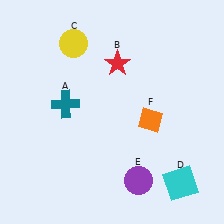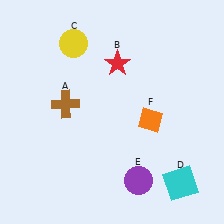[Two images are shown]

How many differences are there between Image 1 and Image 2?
There is 1 difference between the two images.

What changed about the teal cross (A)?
In Image 1, A is teal. In Image 2, it changed to brown.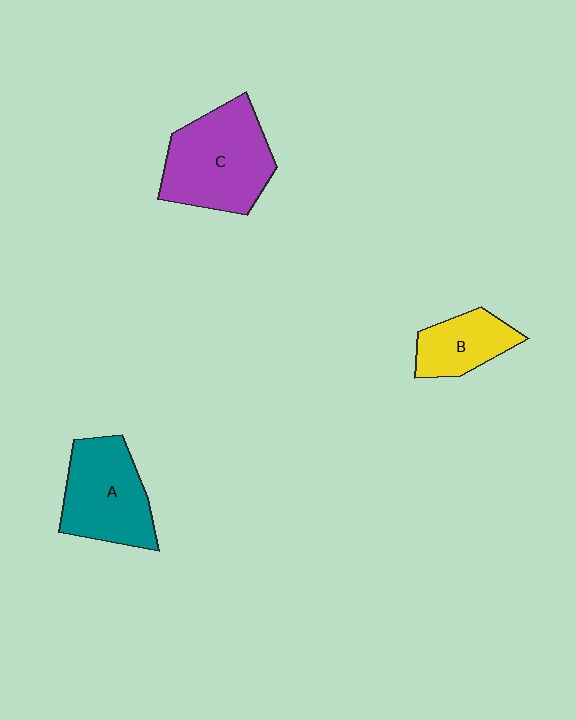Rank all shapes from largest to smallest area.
From largest to smallest: C (purple), A (teal), B (yellow).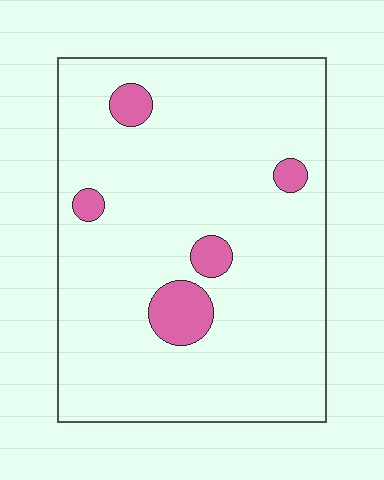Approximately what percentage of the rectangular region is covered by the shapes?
Approximately 10%.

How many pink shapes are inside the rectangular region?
5.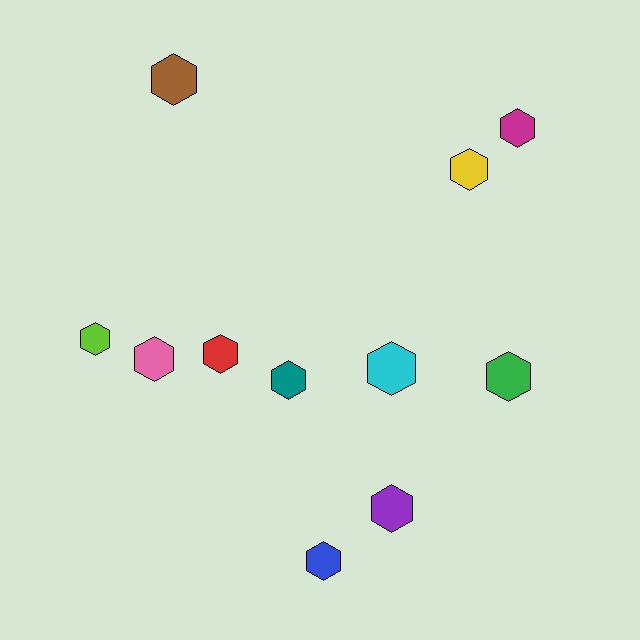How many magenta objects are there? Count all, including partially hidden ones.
There is 1 magenta object.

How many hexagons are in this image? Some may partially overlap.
There are 11 hexagons.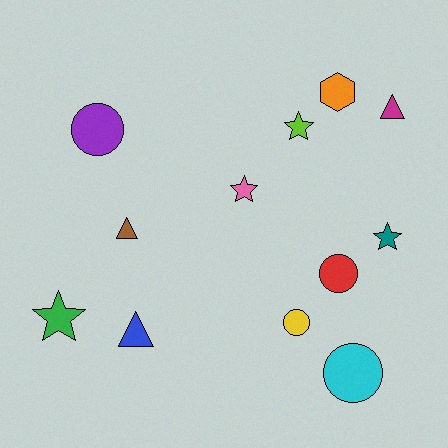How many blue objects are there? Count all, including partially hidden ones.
There is 1 blue object.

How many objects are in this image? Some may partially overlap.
There are 12 objects.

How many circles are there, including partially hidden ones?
There are 4 circles.